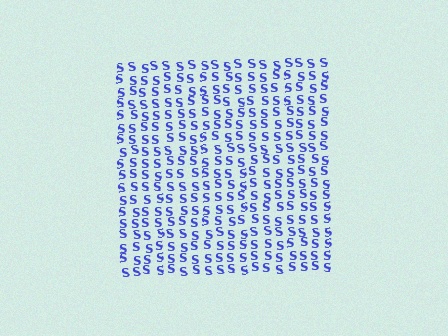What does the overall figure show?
The overall figure shows a square.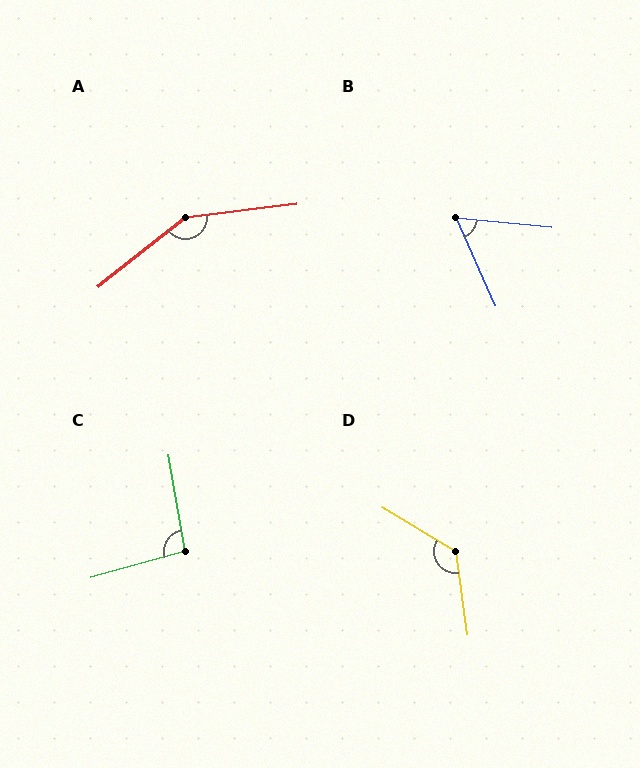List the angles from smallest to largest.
B (60°), C (96°), D (129°), A (149°).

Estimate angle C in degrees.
Approximately 96 degrees.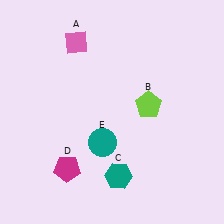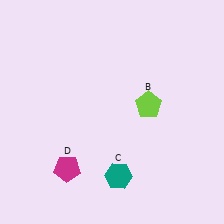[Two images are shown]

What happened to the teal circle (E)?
The teal circle (E) was removed in Image 2. It was in the bottom-left area of Image 1.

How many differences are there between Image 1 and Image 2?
There are 2 differences between the two images.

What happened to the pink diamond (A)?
The pink diamond (A) was removed in Image 2. It was in the top-left area of Image 1.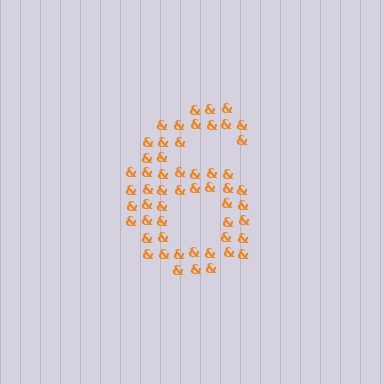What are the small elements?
The small elements are ampersands.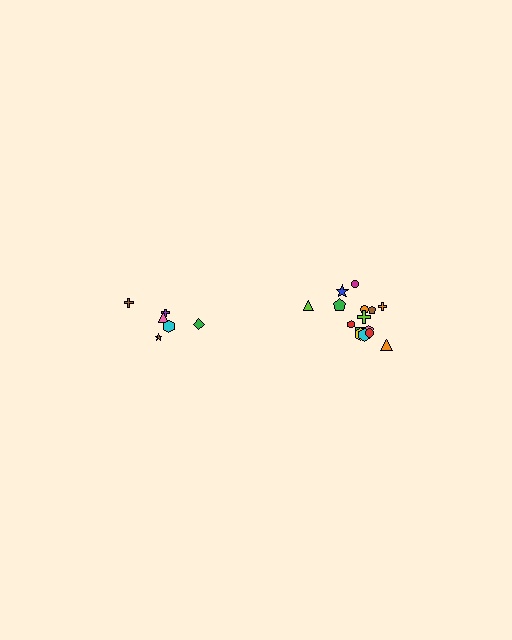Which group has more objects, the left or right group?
The right group.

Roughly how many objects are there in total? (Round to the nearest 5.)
Roughly 20 objects in total.